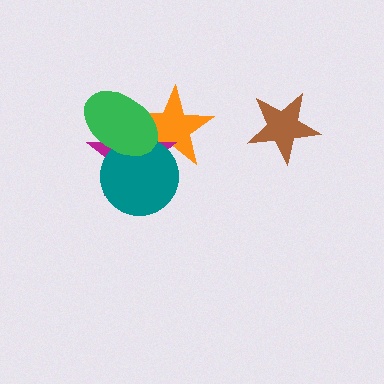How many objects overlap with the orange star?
3 objects overlap with the orange star.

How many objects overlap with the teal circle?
3 objects overlap with the teal circle.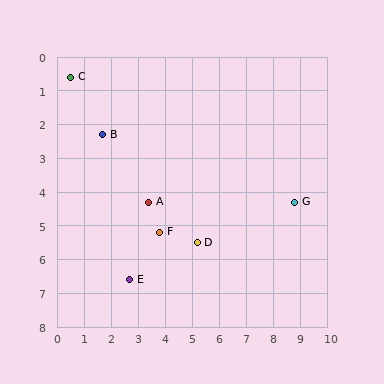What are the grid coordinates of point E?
Point E is at approximately (2.7, 6.6).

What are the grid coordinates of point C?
Point C is at approximately (0.5, 0.6).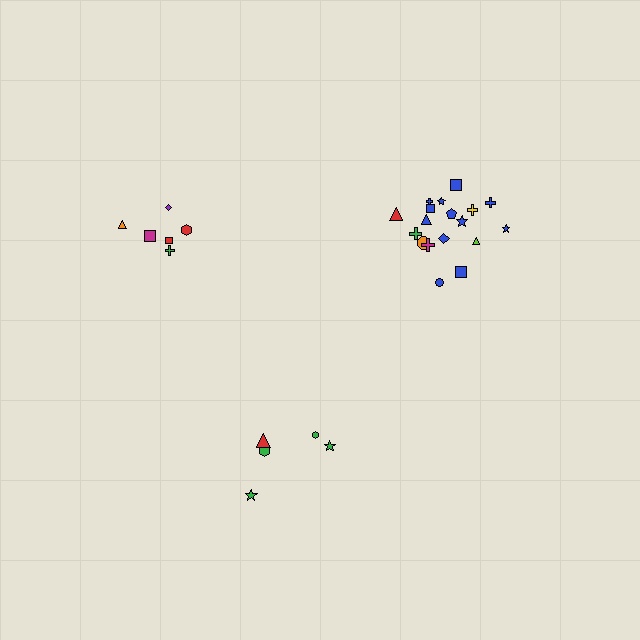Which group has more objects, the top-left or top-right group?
The top-right group.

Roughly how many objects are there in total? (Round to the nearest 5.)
Roughly 30 objects in total.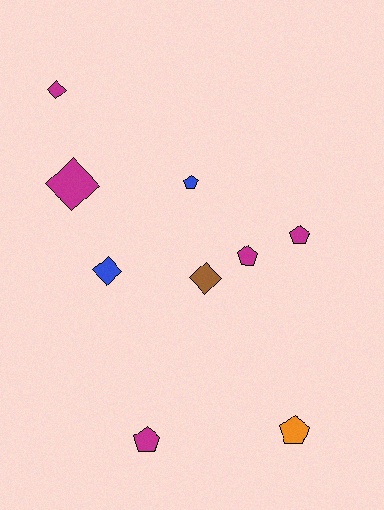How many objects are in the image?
There are 9 objects.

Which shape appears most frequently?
Pentagon, with 5 objects.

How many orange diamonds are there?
There are no orange diamonds.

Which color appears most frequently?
Magenta, with 5 objects.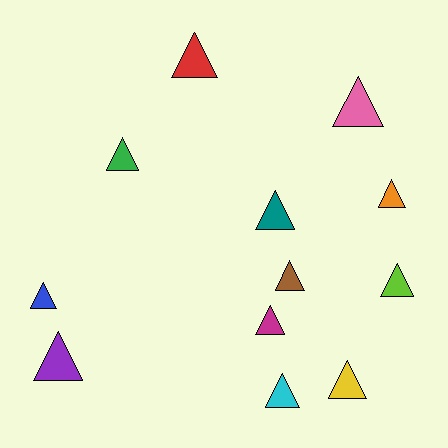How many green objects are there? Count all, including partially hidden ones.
There is 1 green object.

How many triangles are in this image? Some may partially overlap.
There are 12 triangles.